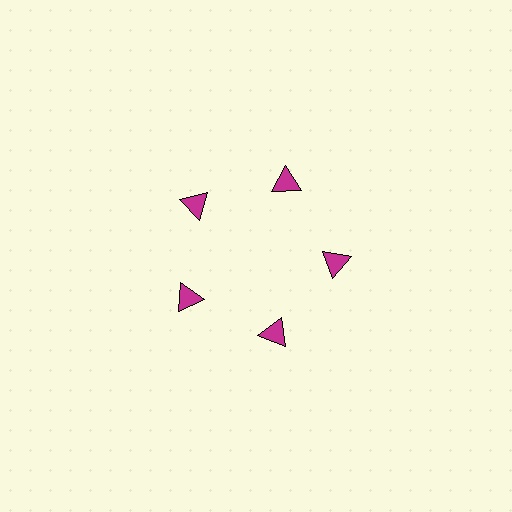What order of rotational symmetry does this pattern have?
This pattern has 5-fold rotational symmetry.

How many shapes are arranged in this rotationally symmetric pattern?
There are 5 shapes, arranged in 5 groups of 1.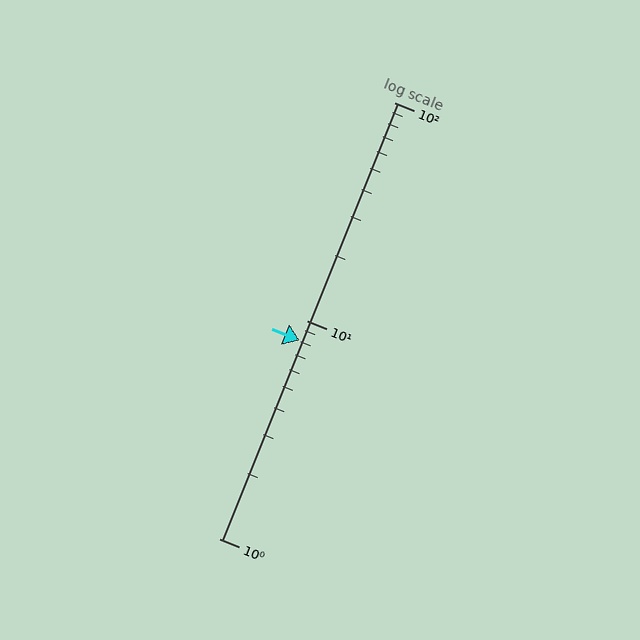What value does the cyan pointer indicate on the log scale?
The pointer indicates approximately 8.1.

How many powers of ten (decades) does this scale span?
The scale spans 2 decades, from 1 to 100.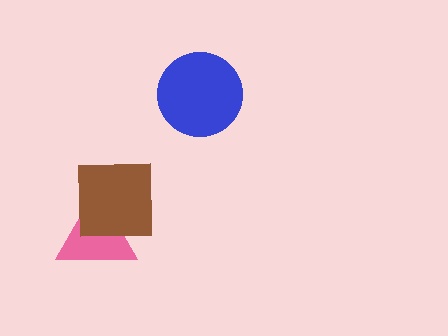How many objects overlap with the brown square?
1 object overlaps with the brown square.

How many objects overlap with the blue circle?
0 objects overlap with the blue circle.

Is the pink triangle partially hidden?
Yes, it is partially covered by another shape.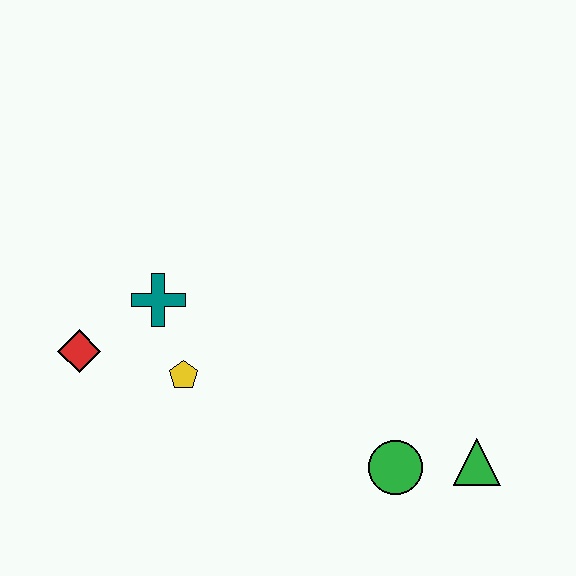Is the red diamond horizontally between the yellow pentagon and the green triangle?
No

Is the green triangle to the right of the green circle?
Yes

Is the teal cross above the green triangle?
Yes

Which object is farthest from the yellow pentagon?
The green triangle is farthest from the yellow pentagon.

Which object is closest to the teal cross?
The yellow pentagon is closest to the teal cross.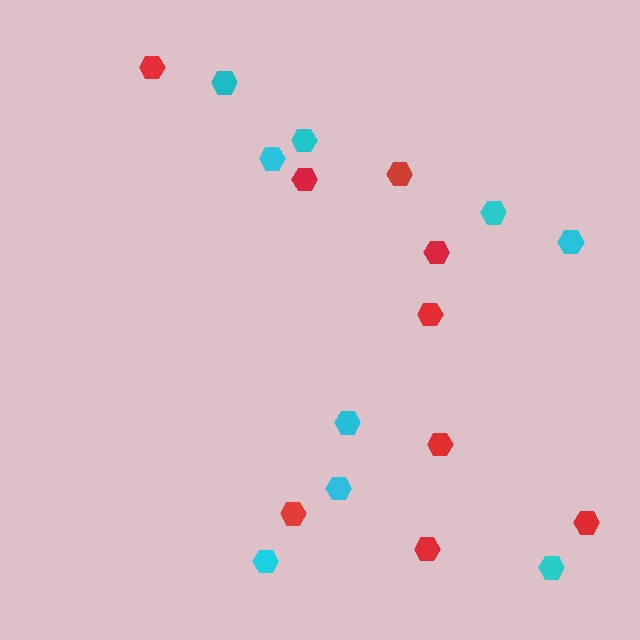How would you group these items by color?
There are 2 groups: one group of red hexagons (9) and one group of cyan hexagons (9).